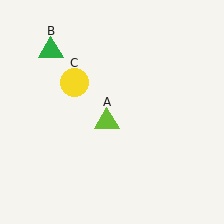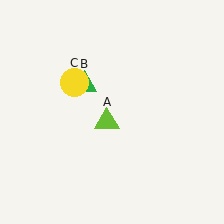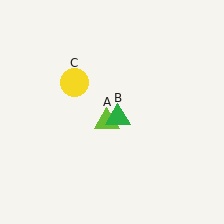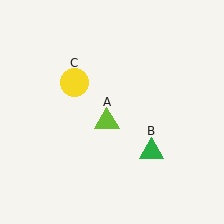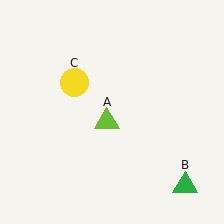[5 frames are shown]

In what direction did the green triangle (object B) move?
The green triangle (object B) moved down and to the right.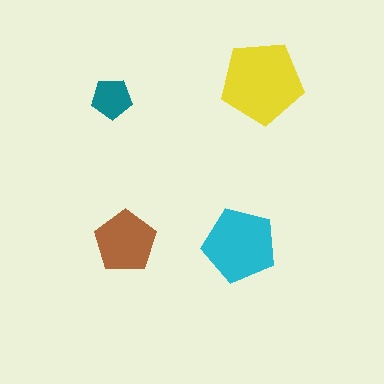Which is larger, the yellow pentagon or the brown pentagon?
The yellow one.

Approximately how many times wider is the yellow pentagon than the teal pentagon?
About 2 times wider.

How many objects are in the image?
There are 4 objects in the image.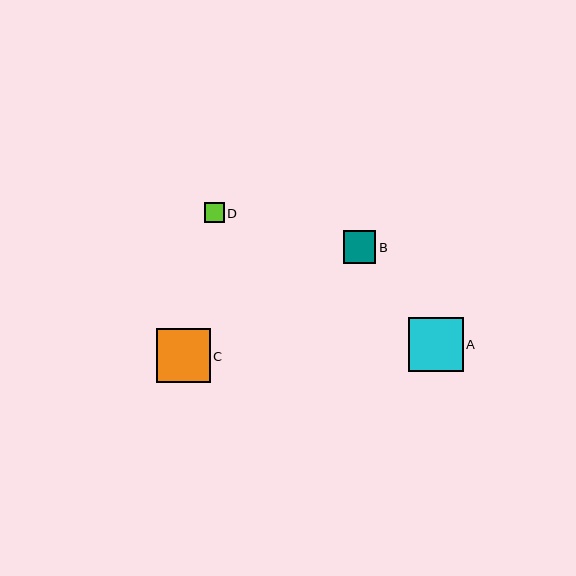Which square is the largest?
Square A is the largest with a size of approximately 54 pixels.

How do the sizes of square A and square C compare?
Square A and square C are approximately the same size.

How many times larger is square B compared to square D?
Square B is approximately 1.6 times the size of square D.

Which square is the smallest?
Square D is the smallest with a size of approximately 20 pixels.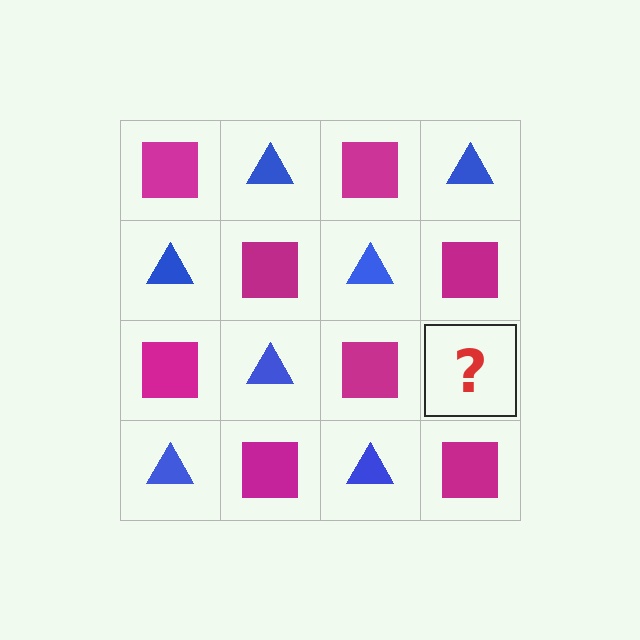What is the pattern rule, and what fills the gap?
The rule is that it alternates magenta square and blue triangle in a checkerboard pattern. The gap should be filled with a blue triangle.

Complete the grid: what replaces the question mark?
The question mark should be replaced with a blue triangle.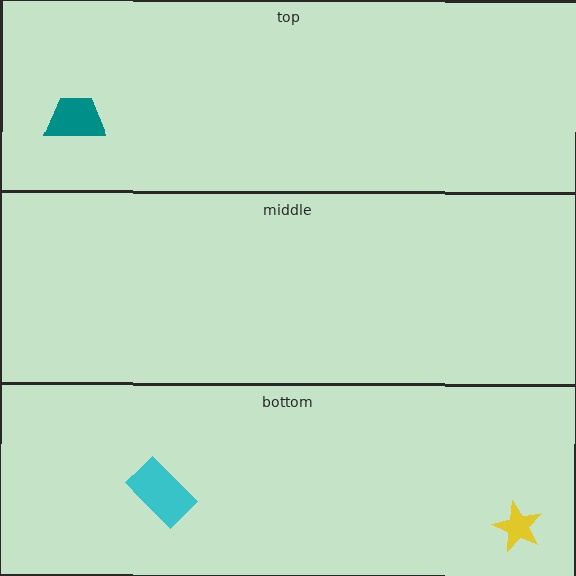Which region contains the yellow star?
The bottom region.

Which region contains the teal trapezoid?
The top region.